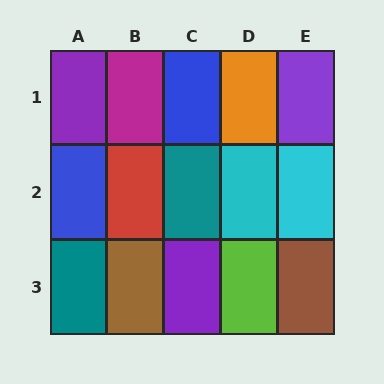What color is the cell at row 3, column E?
Brown.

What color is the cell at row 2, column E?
Cyan.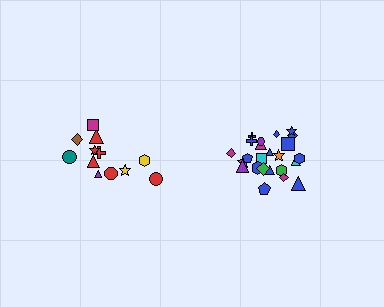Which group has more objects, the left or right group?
The right group.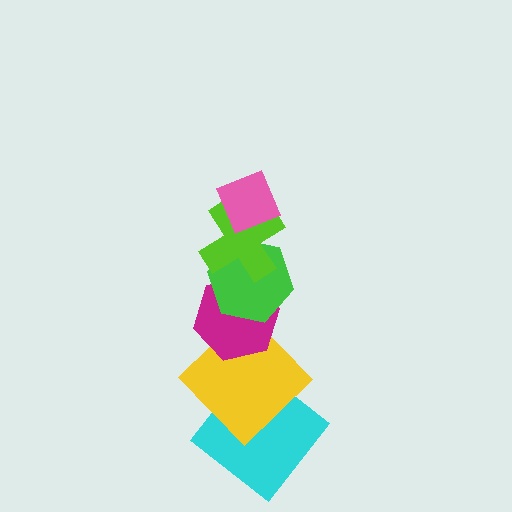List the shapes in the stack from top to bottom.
From top to bottom: the pink diamond, the lime cross, the green hexagon, the magenta hexagon, the yellow diamond, the cyan diamond.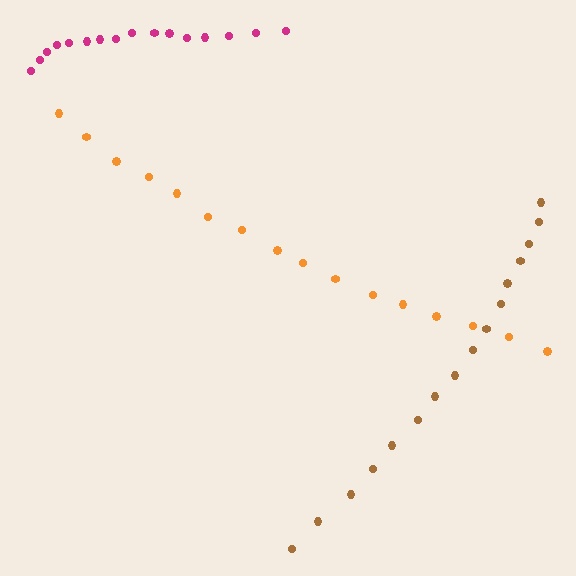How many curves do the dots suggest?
There are 3 distinct paths.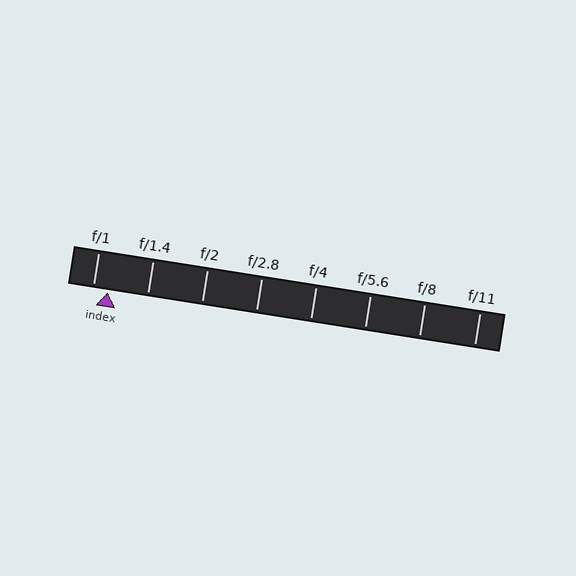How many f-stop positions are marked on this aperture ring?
There are 8 f-stop positions marked.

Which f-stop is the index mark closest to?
The index mark is closest to f/1.